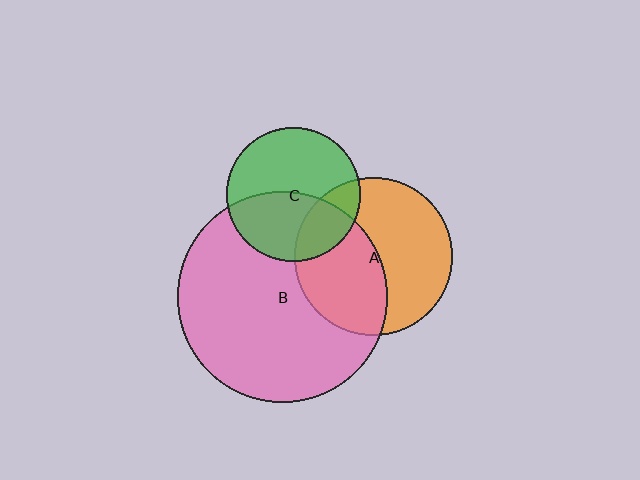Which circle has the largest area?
Circle B (pink).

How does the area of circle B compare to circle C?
Approximately 2.5 times.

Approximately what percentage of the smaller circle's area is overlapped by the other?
Approximately 25%.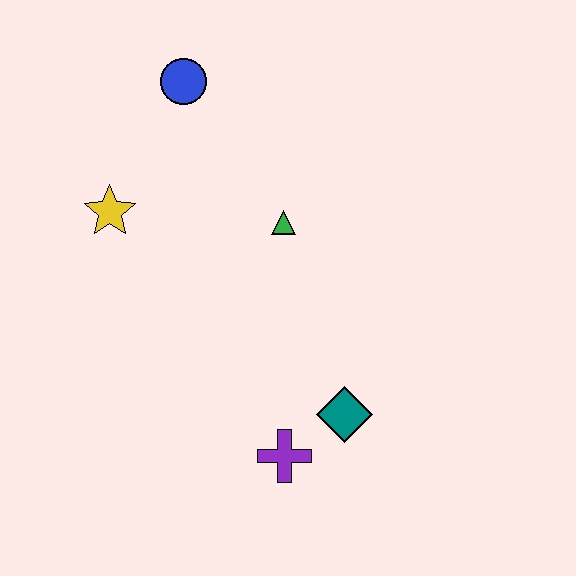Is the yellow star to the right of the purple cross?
No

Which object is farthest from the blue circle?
The purple cross is farthest from the blue circle.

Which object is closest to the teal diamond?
The purple cross is closest to the teal diamond.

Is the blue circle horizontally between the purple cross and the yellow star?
Yes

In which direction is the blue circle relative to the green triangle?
The blue circle is above the green triangle.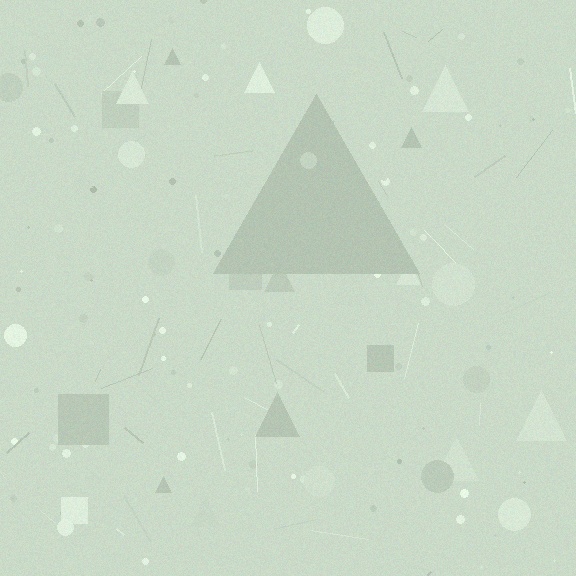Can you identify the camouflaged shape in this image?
The camouflaged shape is a triangle.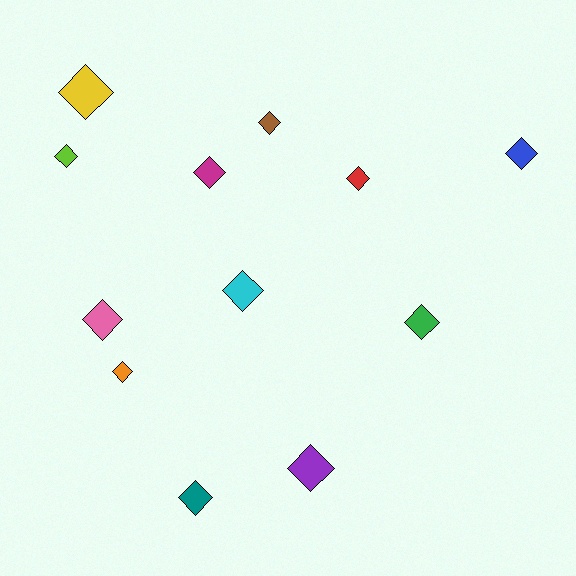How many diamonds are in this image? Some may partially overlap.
There are 12 diamonds.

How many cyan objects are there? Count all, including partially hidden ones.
There is 1 cyan object.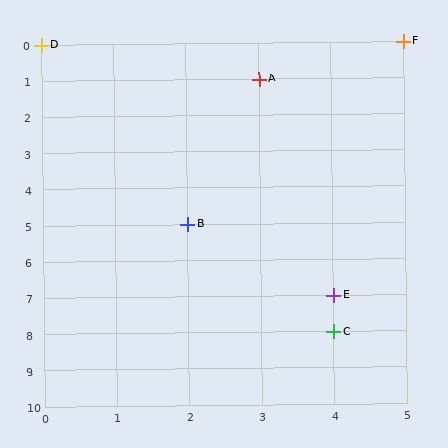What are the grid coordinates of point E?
Point E is at grid coordinates (4, 7).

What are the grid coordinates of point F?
Point F is at grid coordinates (5, 0).